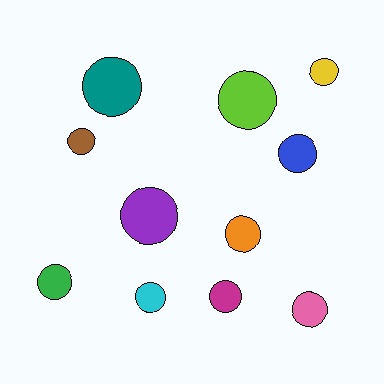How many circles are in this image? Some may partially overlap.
There are 11 circles.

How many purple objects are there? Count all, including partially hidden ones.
There is 1 purple object.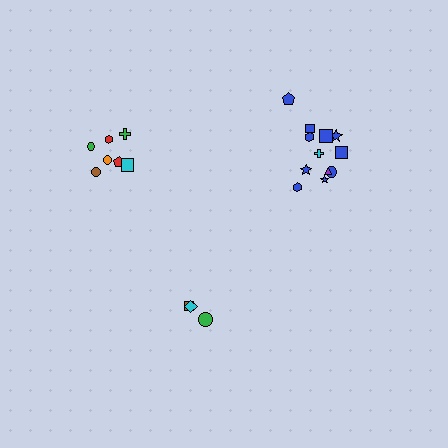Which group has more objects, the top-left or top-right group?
The top-right group.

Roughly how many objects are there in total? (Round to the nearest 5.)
Roughly 20 objects in total.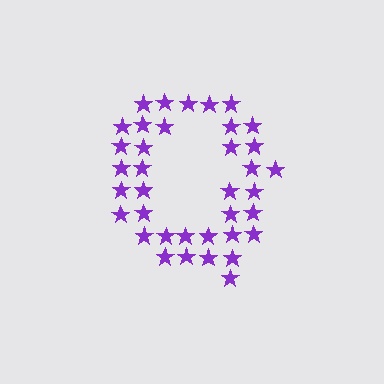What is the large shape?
The large shape is the letter Q.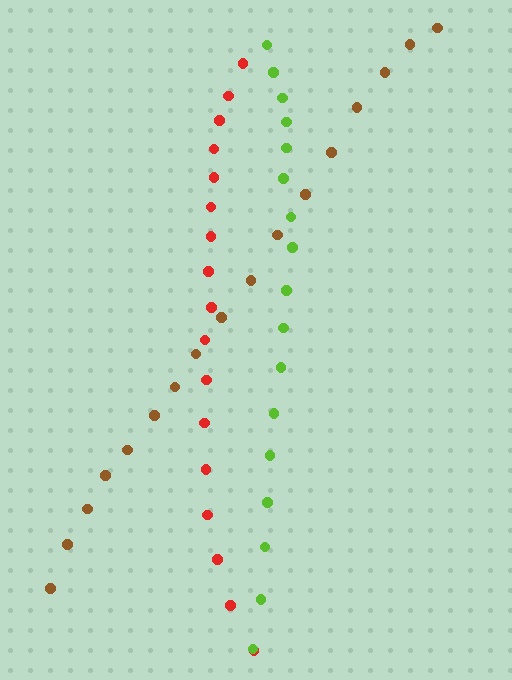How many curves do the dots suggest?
There are 3 distinct paths.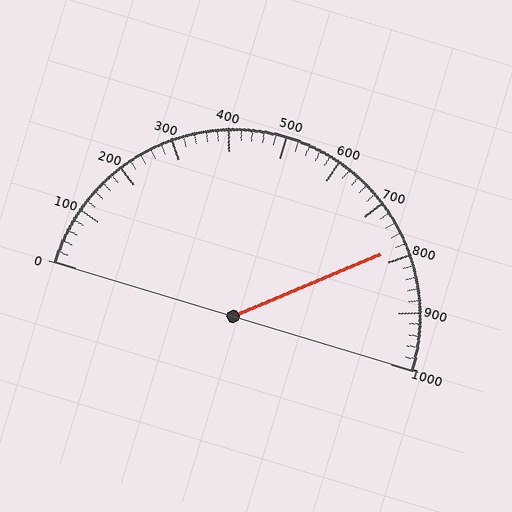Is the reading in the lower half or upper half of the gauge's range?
The reading is in the upper half of the range (0 to 1000).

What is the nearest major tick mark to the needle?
The nearest major tick mark is 800.